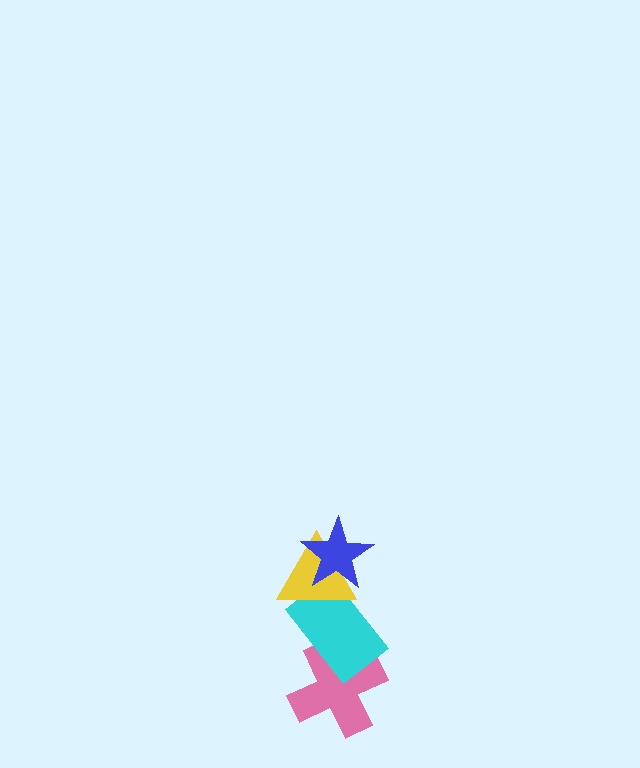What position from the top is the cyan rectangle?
The cyan rectangle is 3rd from the top.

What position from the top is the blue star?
The blue star is 1st from the top.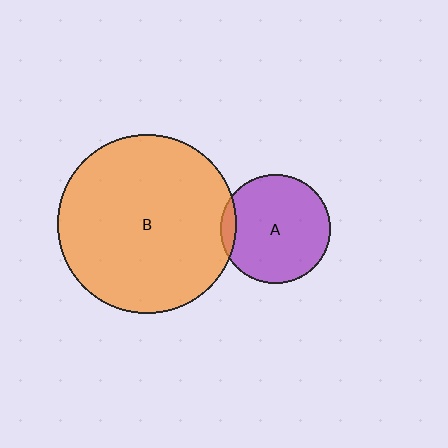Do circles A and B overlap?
Yes.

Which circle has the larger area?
Circle B (orange).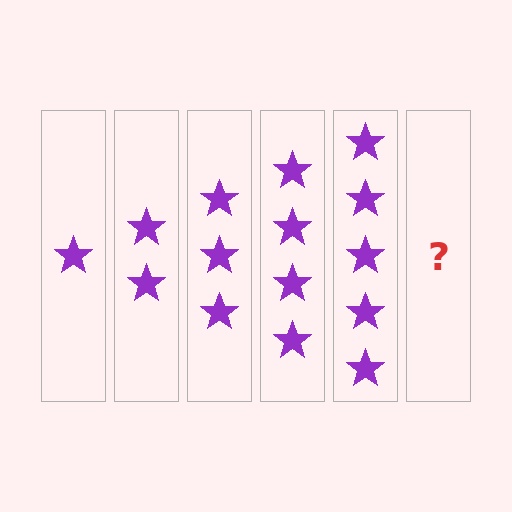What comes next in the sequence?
The next element should be 6 stars.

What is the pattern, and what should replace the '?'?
The pattern is that each step adds one more star. The '?' should be 6 stars.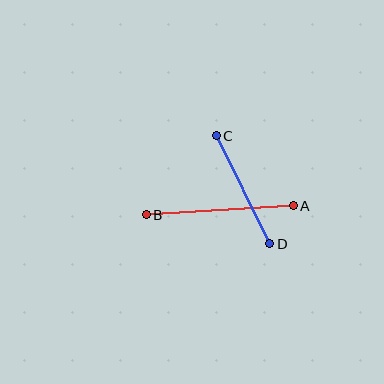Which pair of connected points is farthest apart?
Points A and B are farthest apart.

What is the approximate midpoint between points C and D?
The midpoint is at approximately (243, 190) pixels.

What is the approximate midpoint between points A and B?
The midpoint is at approximately (220, 210) pixels.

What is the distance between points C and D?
The distance is approximately 121 pixels.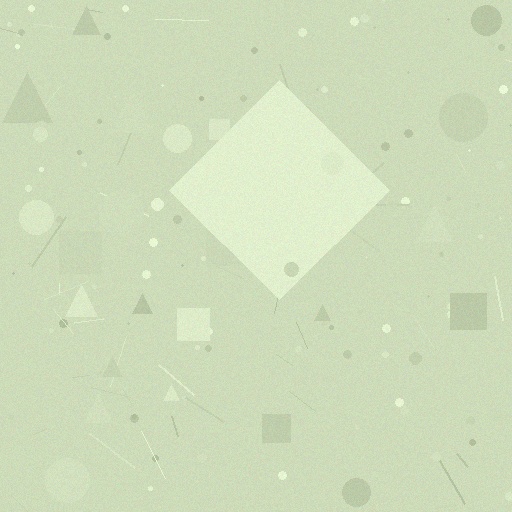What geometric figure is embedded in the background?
A diamond is embedded in the background.